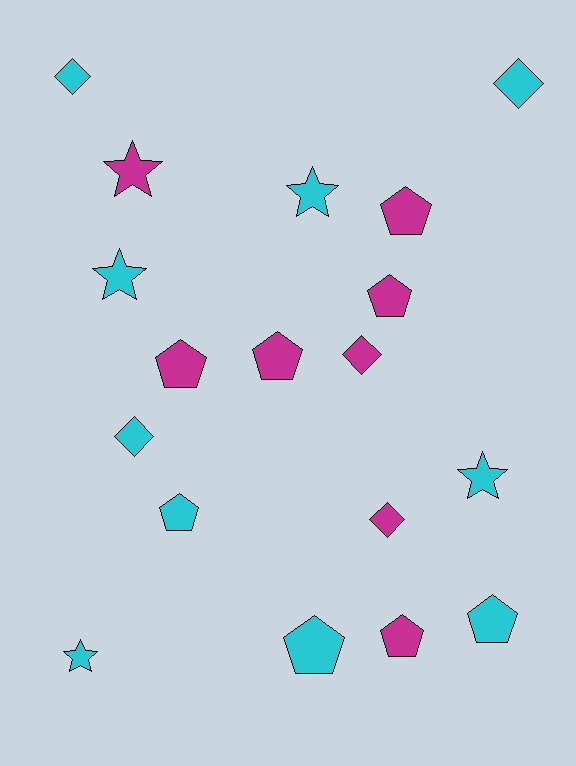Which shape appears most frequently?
Pentagon, with 8 objects.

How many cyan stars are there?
There are 4 cyan stars.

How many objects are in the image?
There are 18 objects.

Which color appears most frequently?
Cyan, with 10 objects.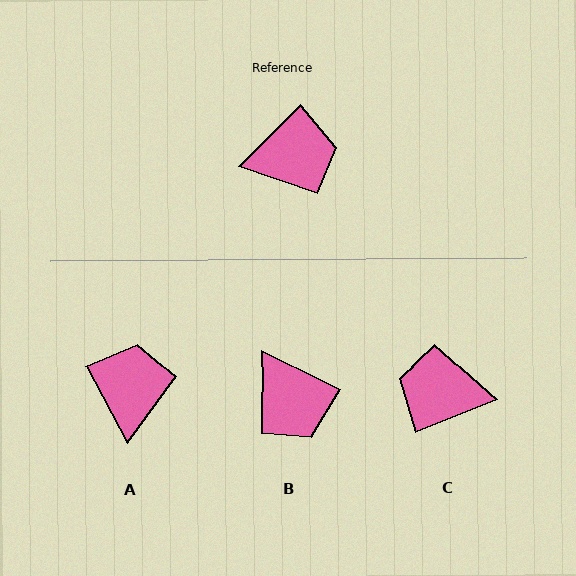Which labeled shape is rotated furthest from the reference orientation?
C, about 157 degrees away.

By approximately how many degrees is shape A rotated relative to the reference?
Approximately 73 degrees counter-clockwise.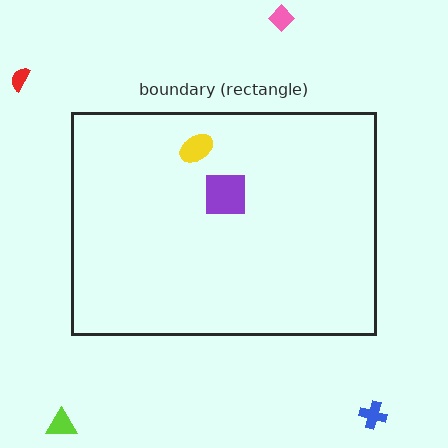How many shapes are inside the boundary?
2 inside, 4 outside.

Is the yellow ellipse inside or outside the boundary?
Inside.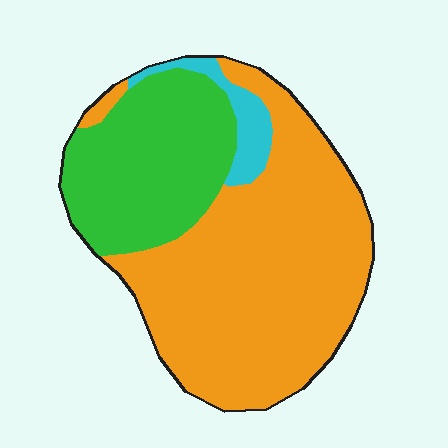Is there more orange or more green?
Orange.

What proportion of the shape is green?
Green takes up about one third (1/3) of the shape.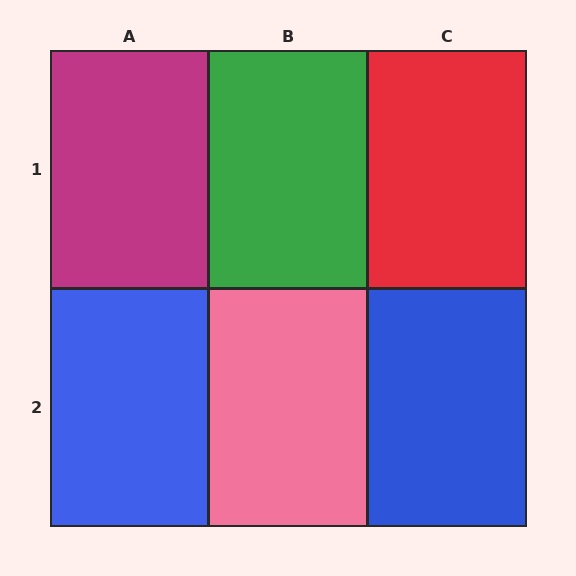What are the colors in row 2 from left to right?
Blue, pink, blue.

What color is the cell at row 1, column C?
Red.